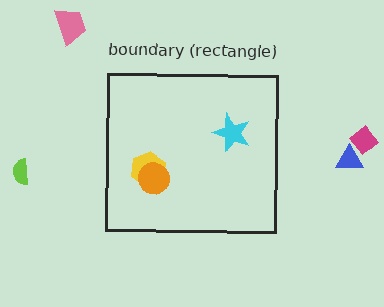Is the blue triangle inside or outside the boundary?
Outside.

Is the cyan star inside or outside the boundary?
Inside.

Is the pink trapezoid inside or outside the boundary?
Outside.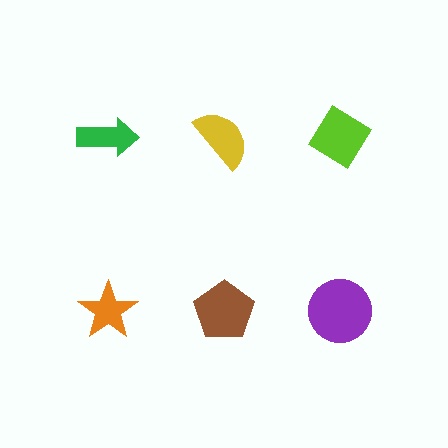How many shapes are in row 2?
3 shapes.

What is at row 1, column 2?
A yellow semicircle.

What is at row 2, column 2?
A brown pentagon.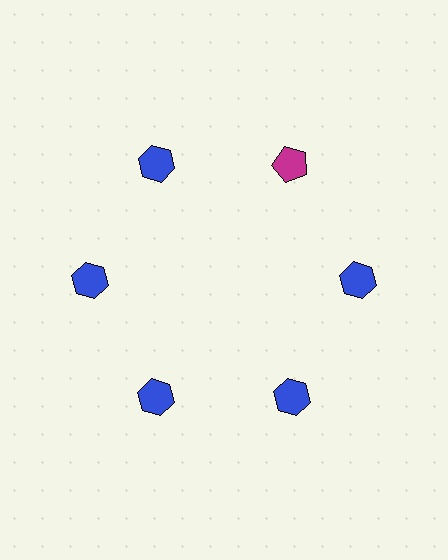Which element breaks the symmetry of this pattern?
The magenta pentagon at roughly the 1 o'clock position breaks the symmetry. All other shapes are blue hexagons.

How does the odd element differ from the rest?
It differs in both color (magenta instead of blue) and shape (pentagon instead of hexagon).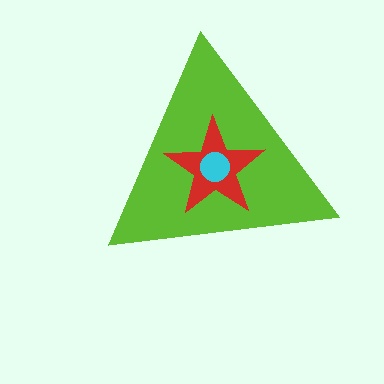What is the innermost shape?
The cyan circle.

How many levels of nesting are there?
3.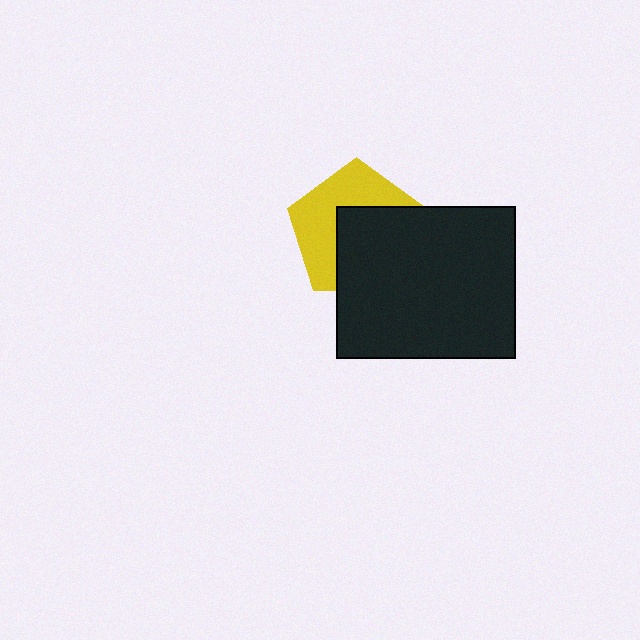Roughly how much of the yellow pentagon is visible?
About half of it is visible (roughly 48%).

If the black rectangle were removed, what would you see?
You would see the complete yellow pentagon.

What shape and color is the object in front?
The object in front is a black rectangle.